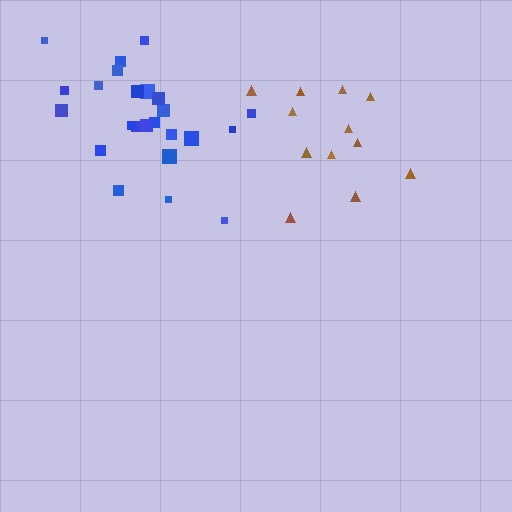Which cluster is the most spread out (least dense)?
Brown.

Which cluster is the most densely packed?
Blue.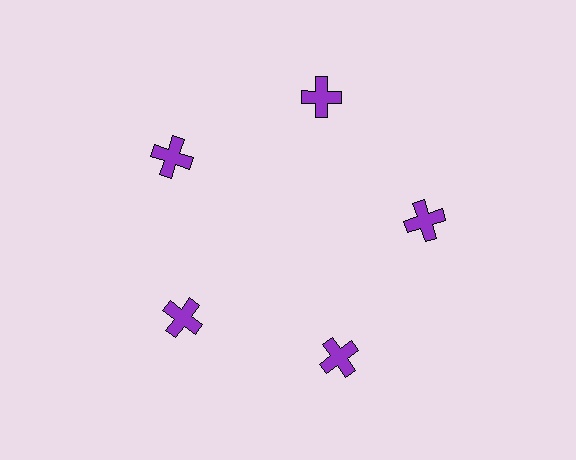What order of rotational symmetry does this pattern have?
This pattern has 5-fold rotational symmetry.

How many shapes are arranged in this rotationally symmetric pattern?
There are 5 shapes, arranged in 5 groups of 1.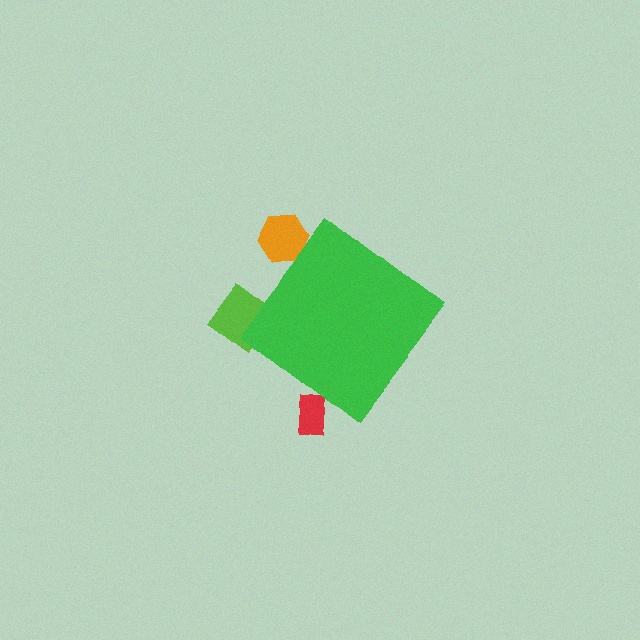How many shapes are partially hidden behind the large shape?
3 shapes are partially hidden.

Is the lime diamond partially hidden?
Yes, the lime diamond is partially hidden behind the green diamond.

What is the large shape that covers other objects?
A green diamond.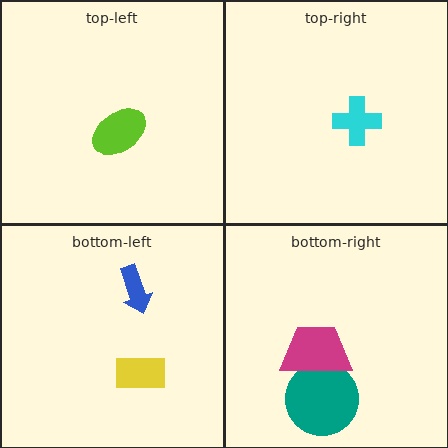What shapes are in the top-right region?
The cyan cross.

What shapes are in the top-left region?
The lime ellipse.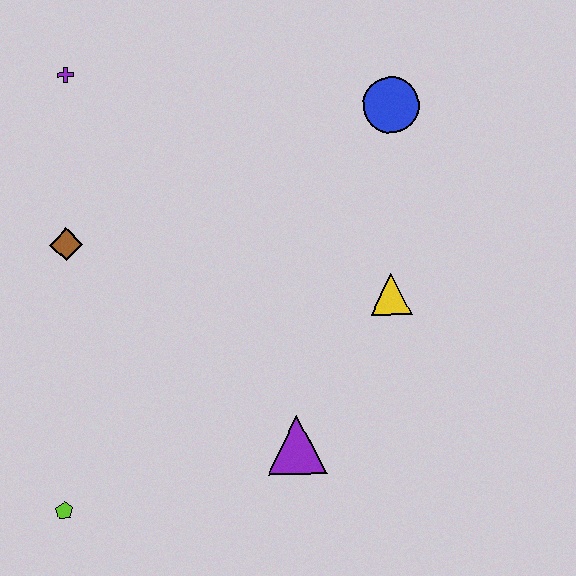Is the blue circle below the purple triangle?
No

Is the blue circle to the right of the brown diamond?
Yes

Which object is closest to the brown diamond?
The purple cross is closest to the brown diamond.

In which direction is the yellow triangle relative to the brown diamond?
The yellow triangle is to the right of the brown diamond.